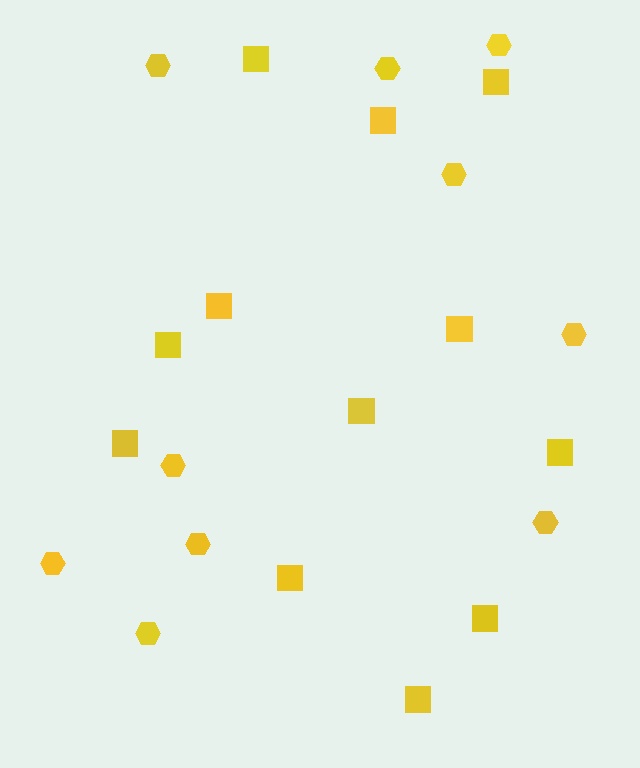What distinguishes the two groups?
There are 2 groups: one group of squares (12) and one group of hexagons (10).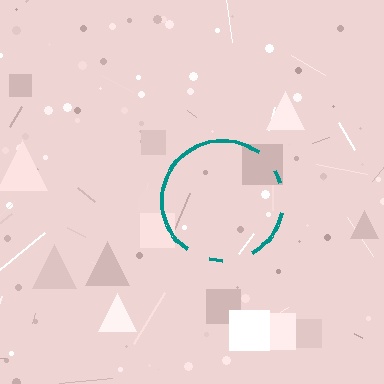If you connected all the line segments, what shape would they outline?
They would outline a circle.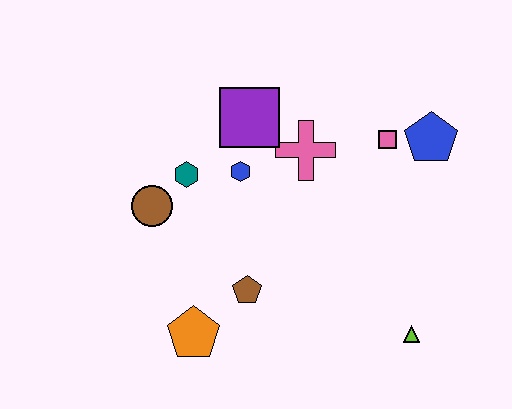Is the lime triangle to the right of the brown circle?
Yes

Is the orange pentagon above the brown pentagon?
No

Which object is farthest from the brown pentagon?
The blue pentagon is farthest from the brown pentagon.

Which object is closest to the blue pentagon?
The pink square is closest to the blue pentagon.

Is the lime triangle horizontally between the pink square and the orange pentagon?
No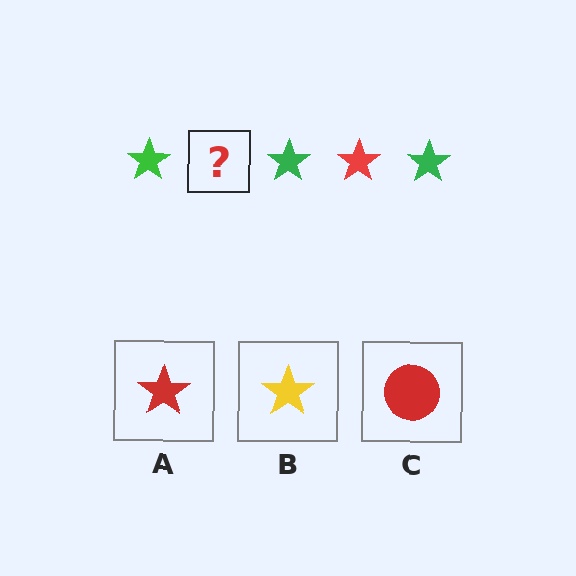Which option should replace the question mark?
Option A.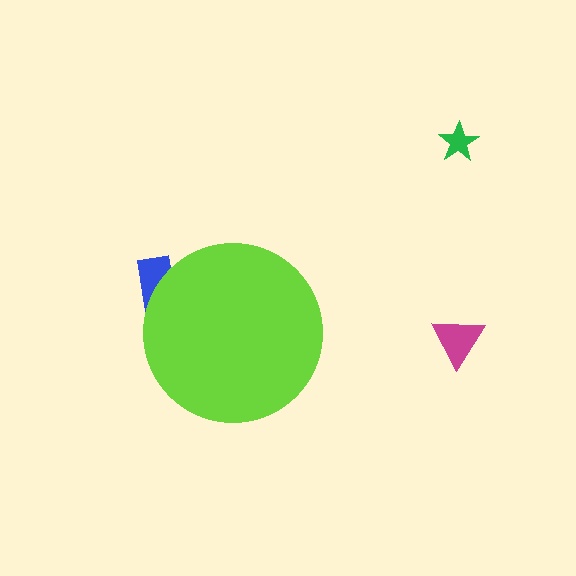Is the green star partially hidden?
No, the green star is fully visible.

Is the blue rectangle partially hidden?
Yes, the blue rectangle is partially hidden behind the lime circle.